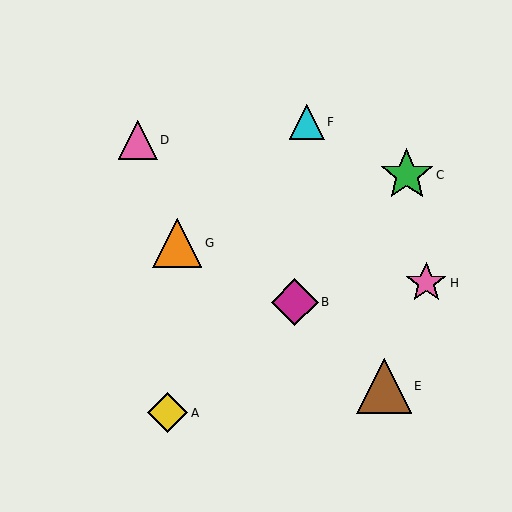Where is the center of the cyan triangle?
The center of the cyan triangle is at (307, 122).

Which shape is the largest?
The brown triangle (labeled E) is the largest.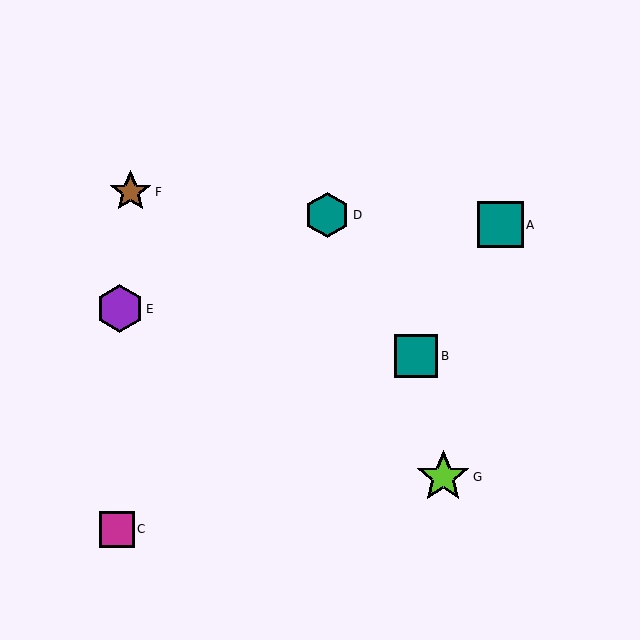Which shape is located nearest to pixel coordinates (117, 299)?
The purple hexagon (labeled E) at (120, 309) is nearest to that location.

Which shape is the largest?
The lime star (labeled G) is the largest.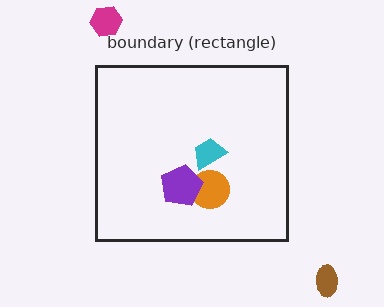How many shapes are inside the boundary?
3 inside, 2 outside.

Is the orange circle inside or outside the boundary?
Inside.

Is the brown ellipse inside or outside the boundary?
Outside.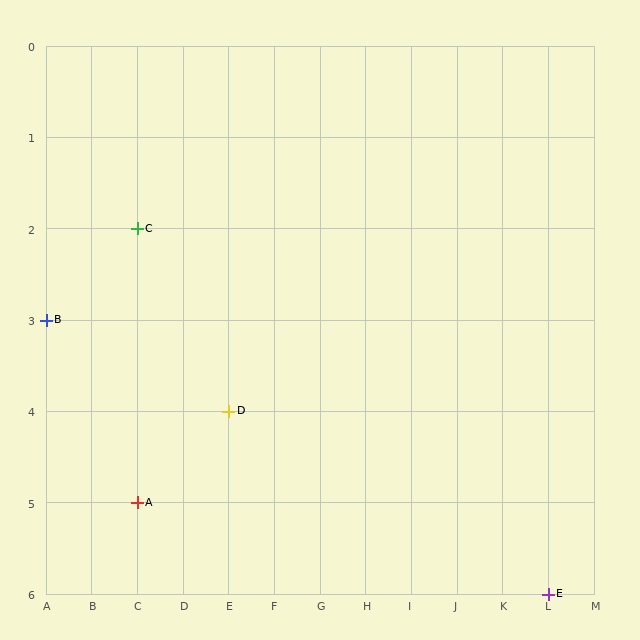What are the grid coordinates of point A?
Point A is at grid coordinates (C, 5).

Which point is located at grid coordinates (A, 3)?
Point B is at (A, 3).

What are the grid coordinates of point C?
Point C is at grid coordinates (C, 2).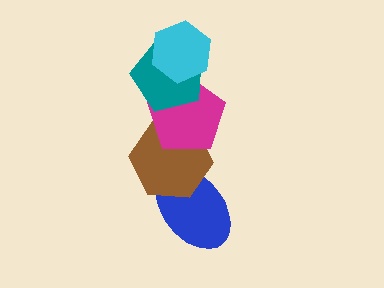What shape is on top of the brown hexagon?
The magenta pentagon is on top of the brown hexagon.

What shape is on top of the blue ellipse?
The brown hexagon is on top of the blue ellipse.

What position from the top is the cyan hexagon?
The cyan hexagon is 1st from the top.